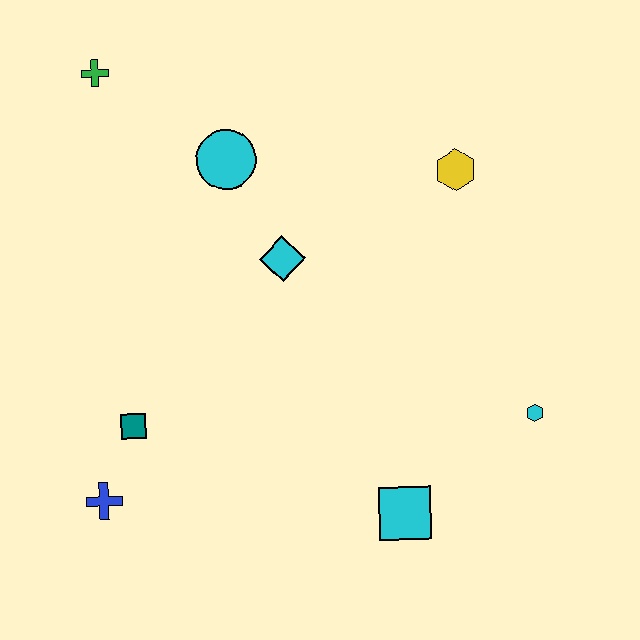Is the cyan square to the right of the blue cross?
Yes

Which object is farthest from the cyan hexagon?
The green cross is farthest from the cyan hexagon.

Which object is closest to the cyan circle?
The cyan diamond is closest to the cyan circle.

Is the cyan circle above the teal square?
Yes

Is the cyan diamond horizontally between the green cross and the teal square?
No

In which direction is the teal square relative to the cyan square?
The teal square is to the left of the cyan square.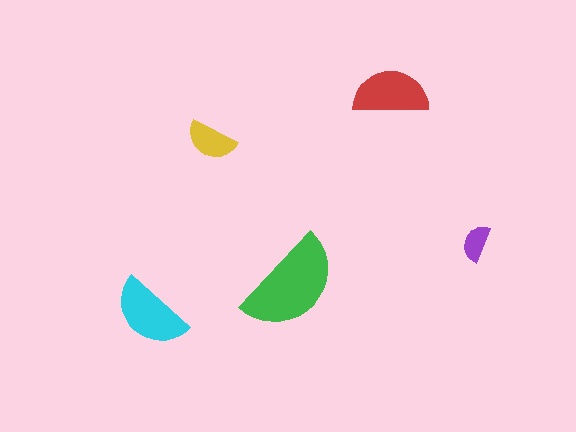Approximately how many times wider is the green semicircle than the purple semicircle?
About 3 times wider.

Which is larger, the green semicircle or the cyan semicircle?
The green one.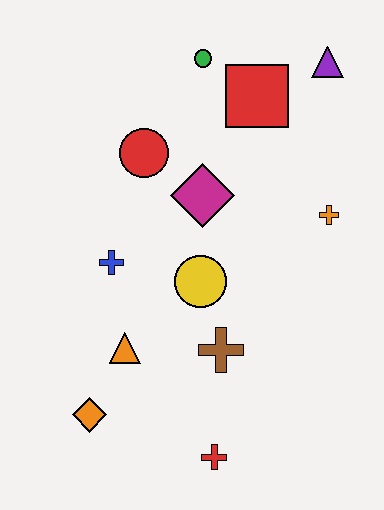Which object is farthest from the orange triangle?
The purple triangle is farthest from the orange triangle.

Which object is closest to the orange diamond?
The orange triangle is closest to the orange diamond.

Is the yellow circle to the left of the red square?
Yes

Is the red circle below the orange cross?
No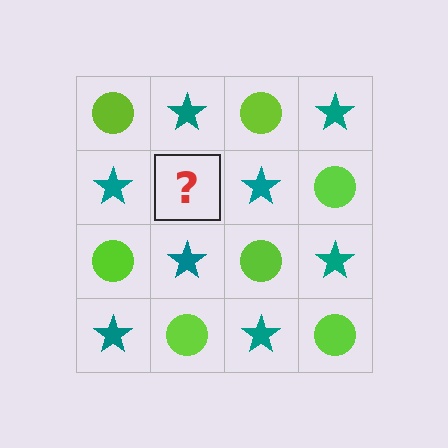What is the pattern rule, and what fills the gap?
The rule is that it alternates lime circle and teal star in a checkerboard pattern. The gap should be filled with a lime circle.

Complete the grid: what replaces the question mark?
The question mark should be replaced with a lime circle.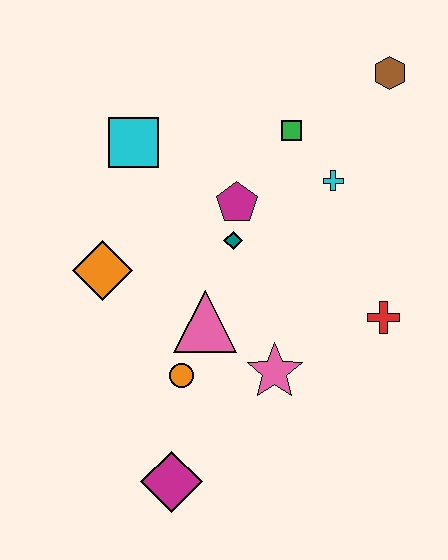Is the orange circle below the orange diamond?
Yes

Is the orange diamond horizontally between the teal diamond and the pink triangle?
No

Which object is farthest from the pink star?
The brown hexagon is farthest from the pink star.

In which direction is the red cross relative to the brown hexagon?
The red cross is below the brown hexagon.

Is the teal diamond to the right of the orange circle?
Yes